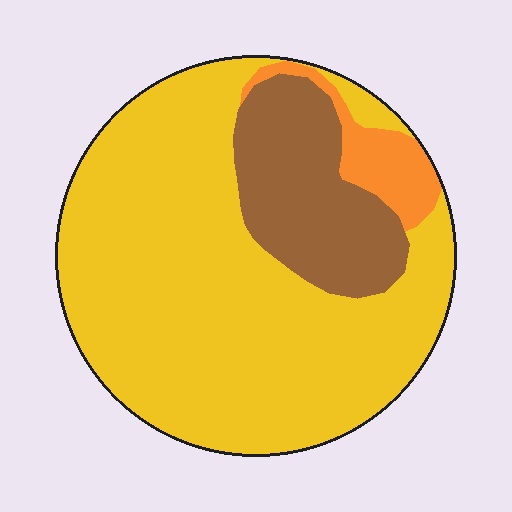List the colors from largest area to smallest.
From largest to smallest: yellow, brown, orange.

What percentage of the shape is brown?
Brown takes up between a sixth and a third of the shape.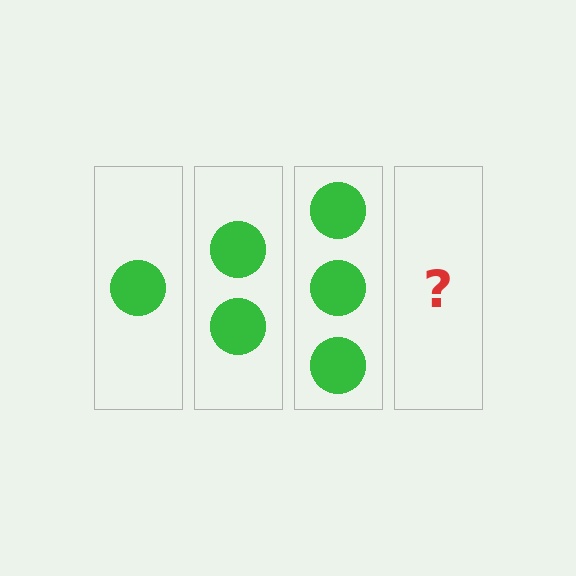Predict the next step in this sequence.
The next step is 4 circles.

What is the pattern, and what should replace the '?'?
The pattern is that each step adds one more circle. The '?' should be 4 circles.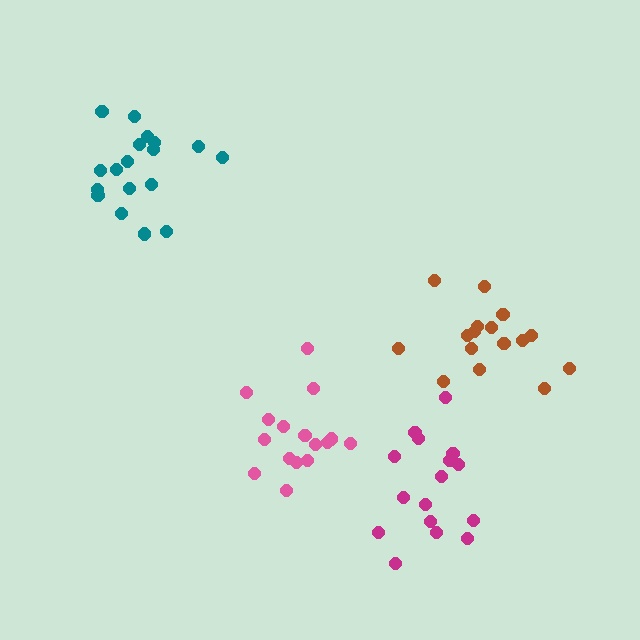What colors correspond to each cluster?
The clusters are colored: brown, teal, magenta, pink.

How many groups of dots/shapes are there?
There are 4 groups.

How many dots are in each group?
Group 1: 16 dots, Group 2: 18 dots, Group 3: 16 dots, Group 4: 16 dots (66 total).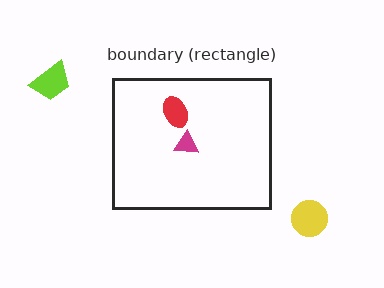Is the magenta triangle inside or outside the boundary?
Inside.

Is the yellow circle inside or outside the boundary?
Outside.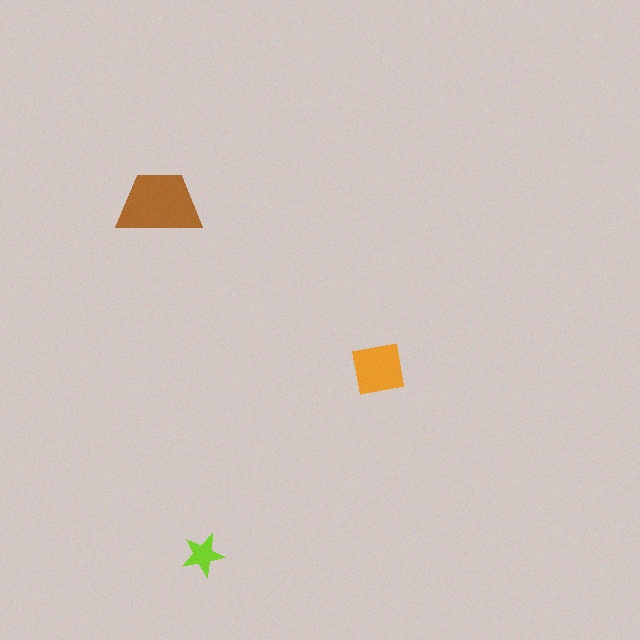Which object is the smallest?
The lime star.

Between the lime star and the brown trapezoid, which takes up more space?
The brown trapezoid.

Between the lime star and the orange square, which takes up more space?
The orange square.